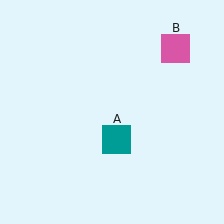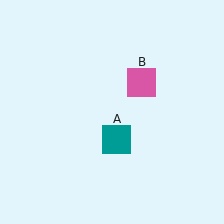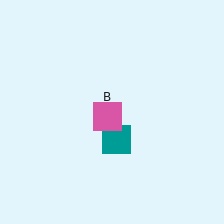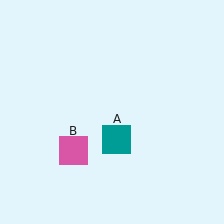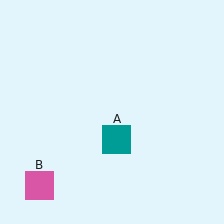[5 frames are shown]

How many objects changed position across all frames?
1 object changed position: pink square (object B).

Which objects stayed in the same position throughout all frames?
Teal square (object A) remained stationary.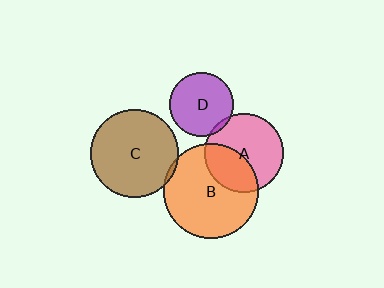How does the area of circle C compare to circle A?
Approximately 1.2 times.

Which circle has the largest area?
Circle B (orange).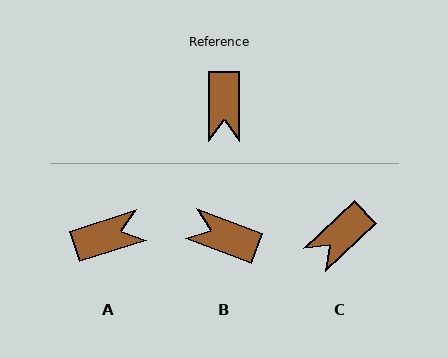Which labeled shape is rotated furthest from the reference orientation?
B, about 111 degrees away.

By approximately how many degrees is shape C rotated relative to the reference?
Approximately 47 degrees clockwise.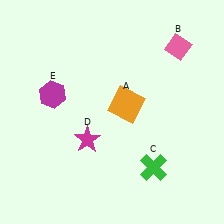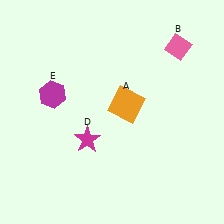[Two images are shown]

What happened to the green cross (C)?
The green cross (C) was removed in Image 2. It was in the bottom-right area of Image 1.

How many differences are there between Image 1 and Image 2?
There is 1 difference between the two images.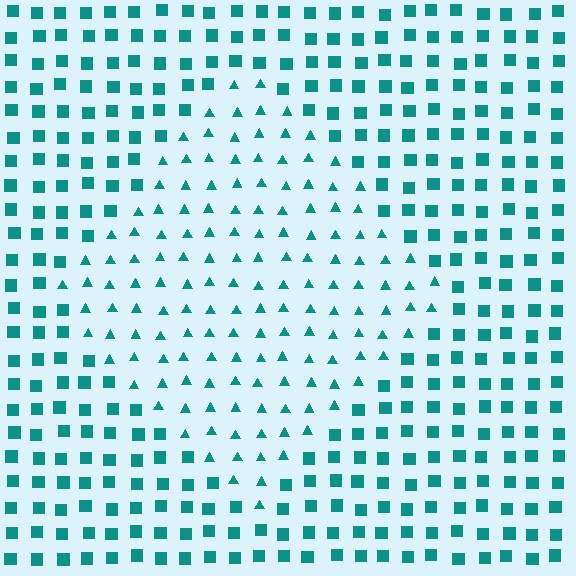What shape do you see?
I see a diamond.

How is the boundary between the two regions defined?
The boundary is defined by a change in element shape: triangles inside vs. squares outside. All elements share the same color and spacing.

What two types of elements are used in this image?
The image uses triangles inside the diamond region and squares outside it.